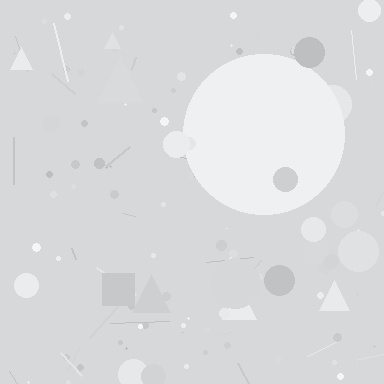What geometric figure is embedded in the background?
A circle is embedded in the background.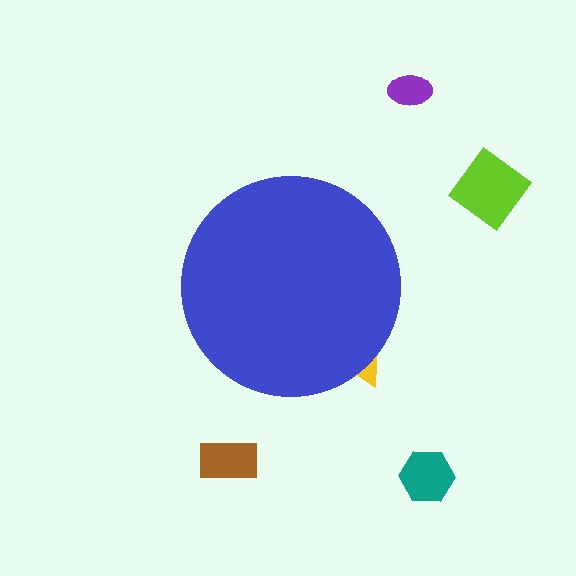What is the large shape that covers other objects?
A blue circle.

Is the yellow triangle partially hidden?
Yes, the yellow triangle is partially hidden behind the blue circle.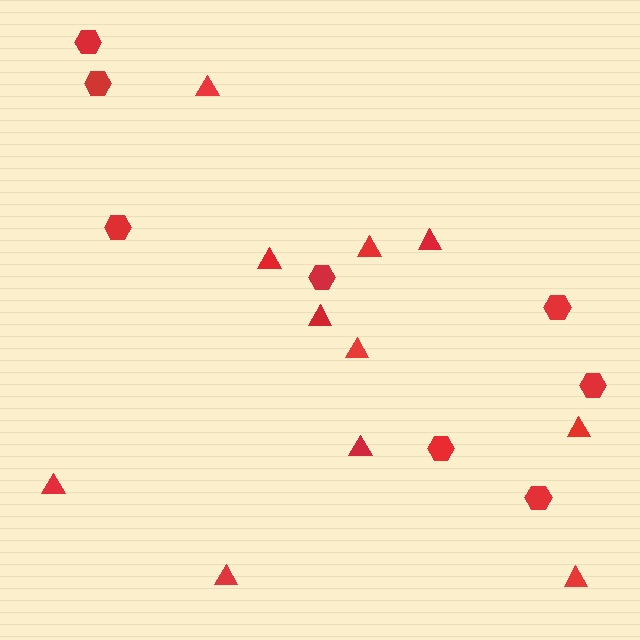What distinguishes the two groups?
There are 2 groups: one group of triangles (11) and one group of hexagons (8).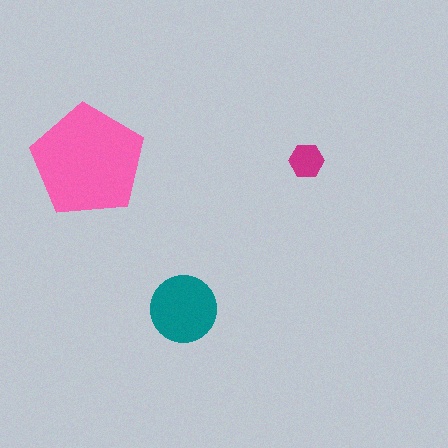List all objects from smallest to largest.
The magenta hexagon, the teal circle, the pink pentagon.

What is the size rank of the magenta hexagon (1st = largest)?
3rd.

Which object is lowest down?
The teal circle is bottommost.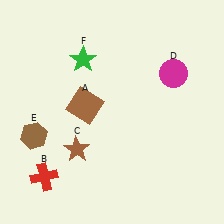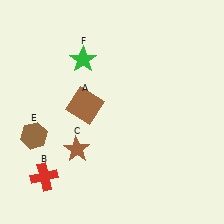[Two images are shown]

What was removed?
The magenta circle (D) was removed in Image 2.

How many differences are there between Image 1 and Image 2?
There is 1 difference between the two images.